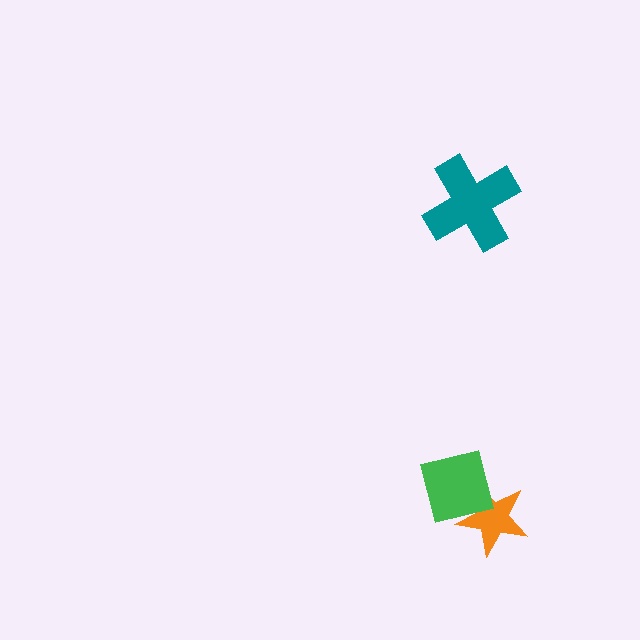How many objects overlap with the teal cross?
0 objects overlap with the teal cross.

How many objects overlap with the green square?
1 object overlaps with the green square.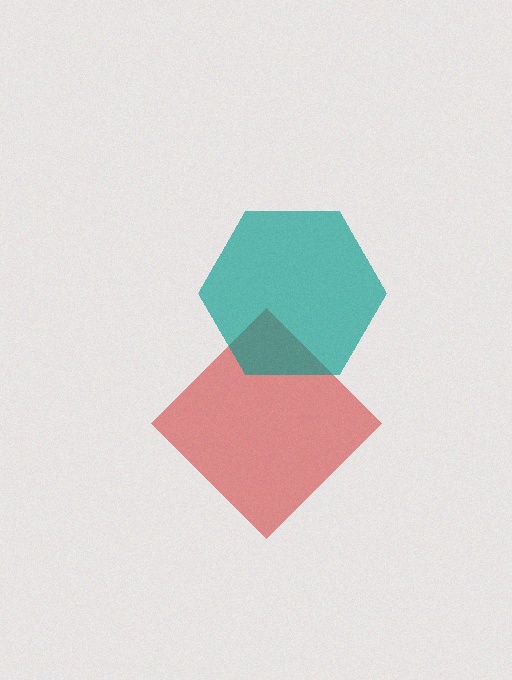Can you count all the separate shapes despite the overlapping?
Yes, there are 2 separate shapes.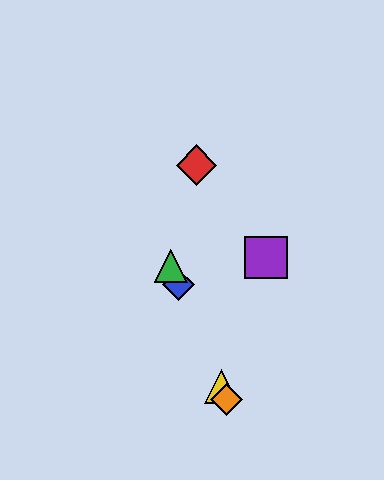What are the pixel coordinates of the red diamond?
The red diamond is at (197, 165).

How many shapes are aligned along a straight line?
4 shapes (the blue diamond, the green triangle, the yellow triangle, the orange diamond) are aligned along a straight line.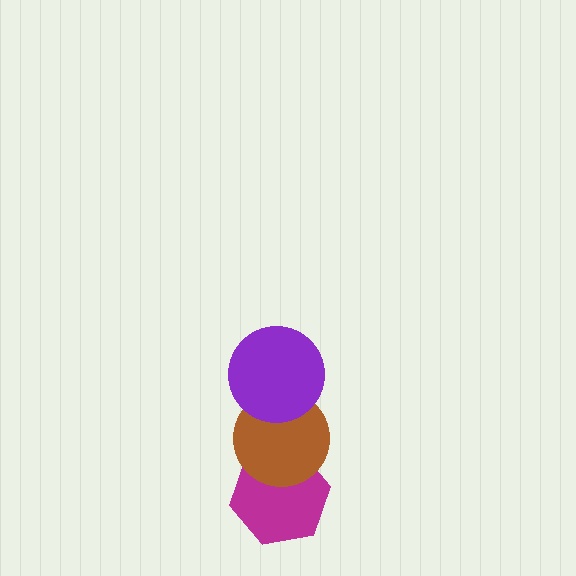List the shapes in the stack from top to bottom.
From top to bottom: the purple circle, the brown circle, the magenta hexagon.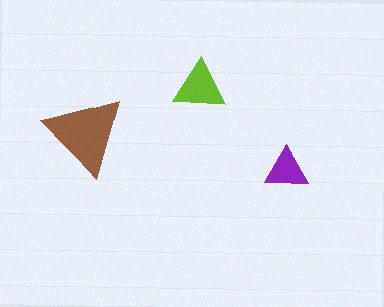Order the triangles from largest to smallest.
the brown one, the lime one, the purple one.